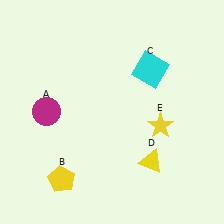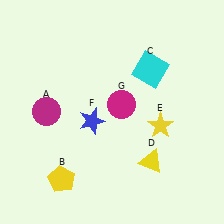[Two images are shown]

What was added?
A blue star (F), a magenta circle (G) were added in Image 2.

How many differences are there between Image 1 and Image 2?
There are 2 differences between the two images.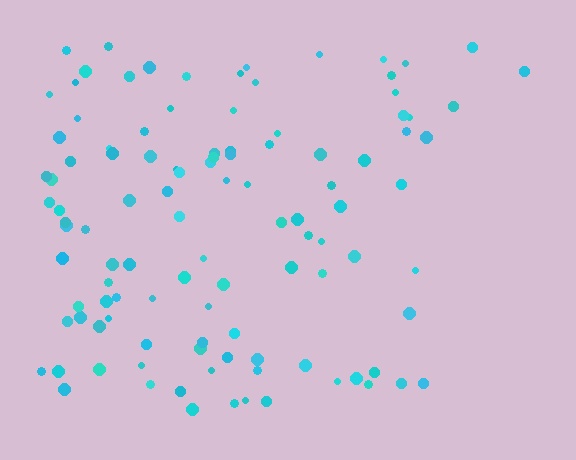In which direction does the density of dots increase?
From right to left, with the left side densest.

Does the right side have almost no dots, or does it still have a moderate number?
Still a moderate number, just noticeably fewer than the left.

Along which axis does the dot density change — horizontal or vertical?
Horizontal.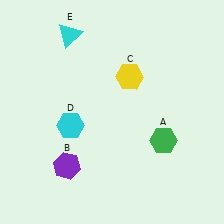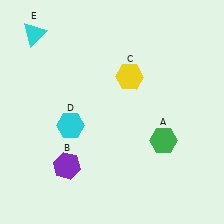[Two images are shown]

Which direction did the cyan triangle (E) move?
The cyan triangle (E) moved left.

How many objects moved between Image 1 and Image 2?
1 object moved between the two images.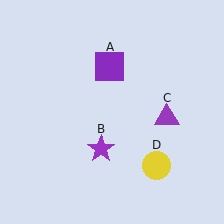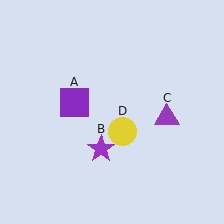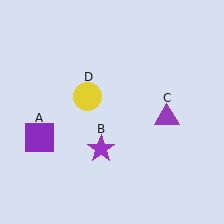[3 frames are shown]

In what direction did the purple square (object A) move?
The purple square (object A) moved down and to the left.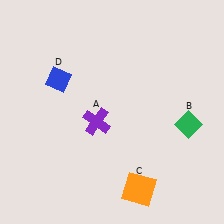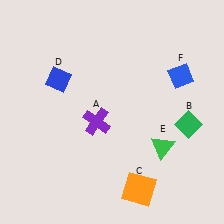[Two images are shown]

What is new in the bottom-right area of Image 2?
A green triangle (E) was added in the bottom-right area of Image 2.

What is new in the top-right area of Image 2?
A blue diamond (F) was added in the top-right area of Image 2.